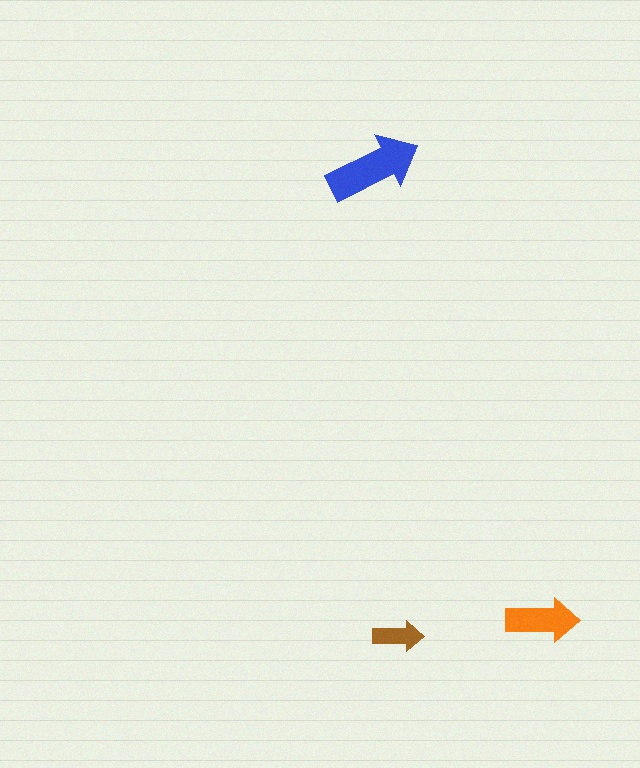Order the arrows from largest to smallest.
the blue one, the orange one, the brown one.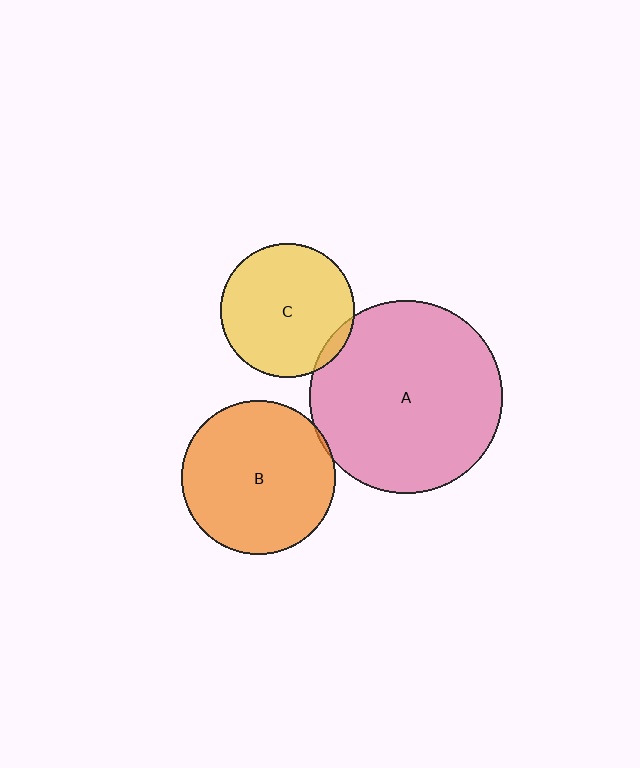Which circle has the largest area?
Circle A (pink).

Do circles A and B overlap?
Yes.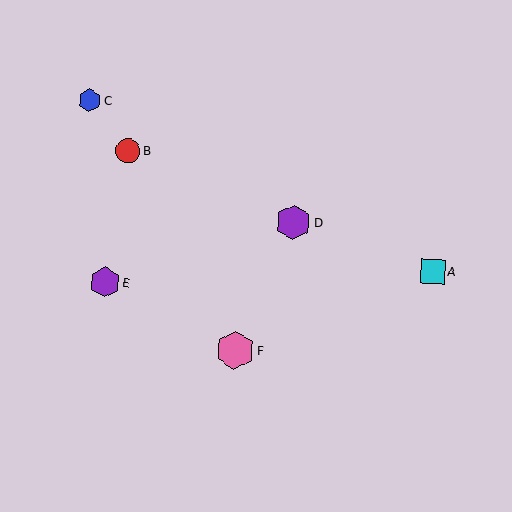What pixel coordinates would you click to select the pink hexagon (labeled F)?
Click at (235, 350) to select the pink hexagon F.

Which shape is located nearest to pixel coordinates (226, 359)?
The pink hexagon (labeled F) at (235, 350) is nearest to that location.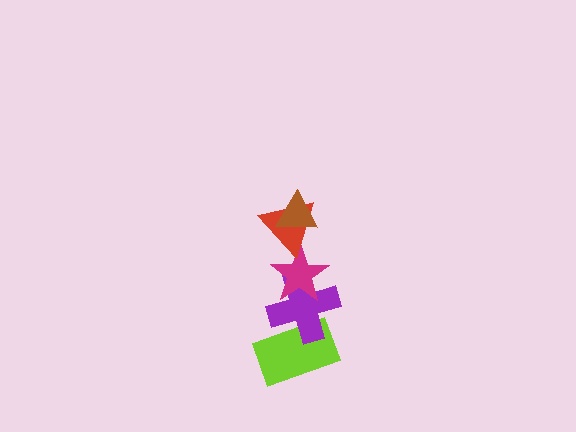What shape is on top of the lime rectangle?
The purple cross is on top of the lime rectangle.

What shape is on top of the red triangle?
The brown triangle is on top of the red triangle.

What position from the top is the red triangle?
The red triangle is 2nd from the top.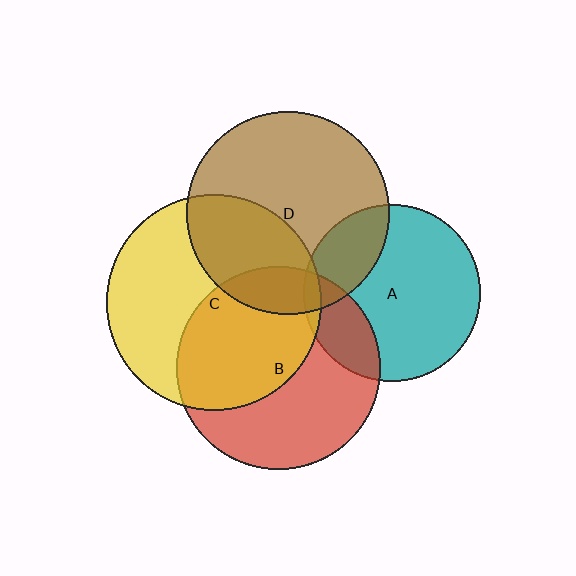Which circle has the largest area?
Circle C (yellow).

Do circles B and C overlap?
Yes.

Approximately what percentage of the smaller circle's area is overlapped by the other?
Approximately 50%.